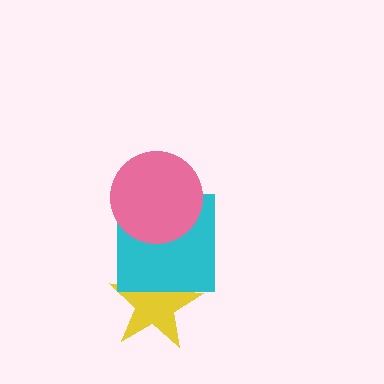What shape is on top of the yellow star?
The cyan square is on top of the yellow star.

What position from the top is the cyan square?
The cyan square is 2nd from the top.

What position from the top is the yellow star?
The yellow star is 3rd from the top.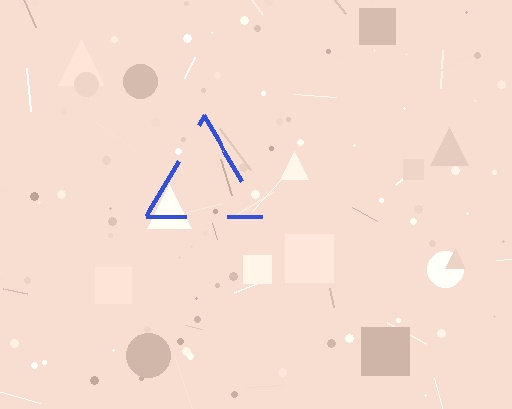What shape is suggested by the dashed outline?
The dashed outline suggests a triangle.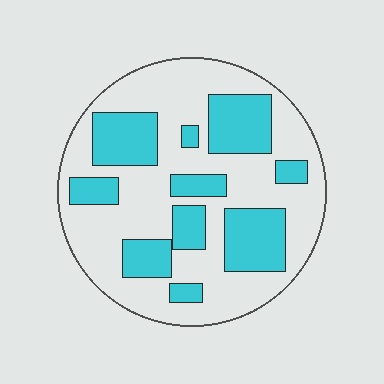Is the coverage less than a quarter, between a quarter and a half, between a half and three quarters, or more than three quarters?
Between a quarter and a half.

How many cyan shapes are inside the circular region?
10.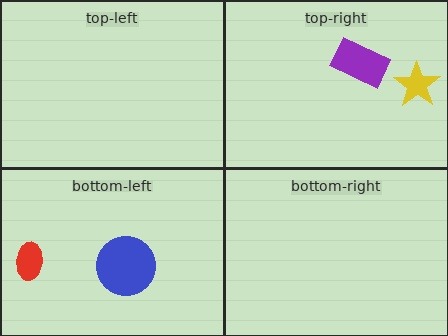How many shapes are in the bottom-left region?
2.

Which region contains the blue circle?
The bottom-left region.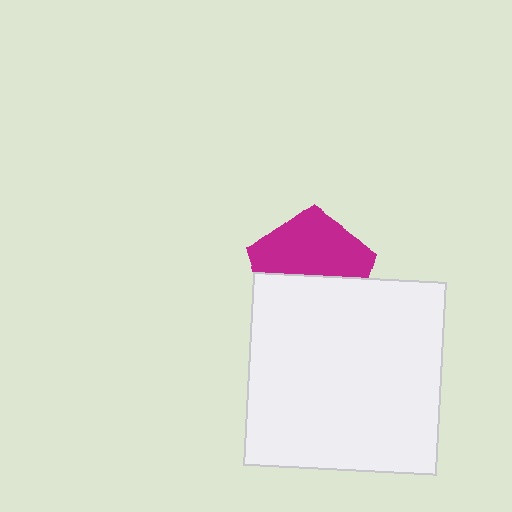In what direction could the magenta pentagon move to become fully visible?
The magenta pentagon could move up. That would shift it out from behind the white square entirely.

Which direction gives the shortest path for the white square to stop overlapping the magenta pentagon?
Moving down gives the shortest separation.